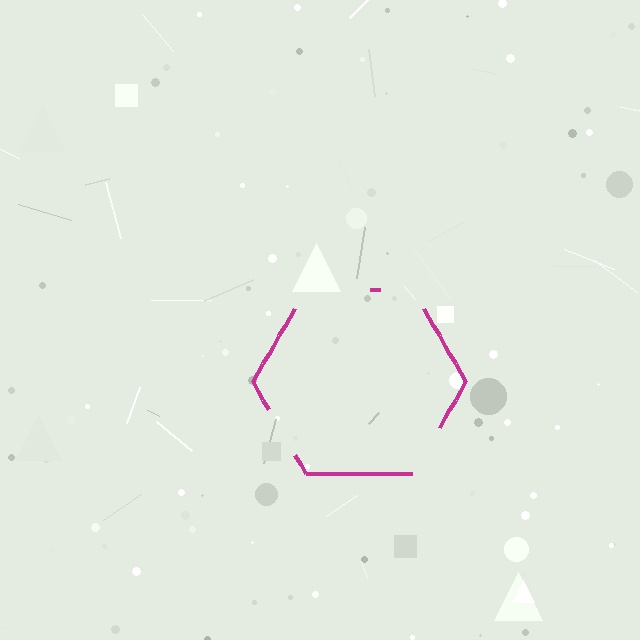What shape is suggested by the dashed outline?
The dashed outline suggests a hexagon.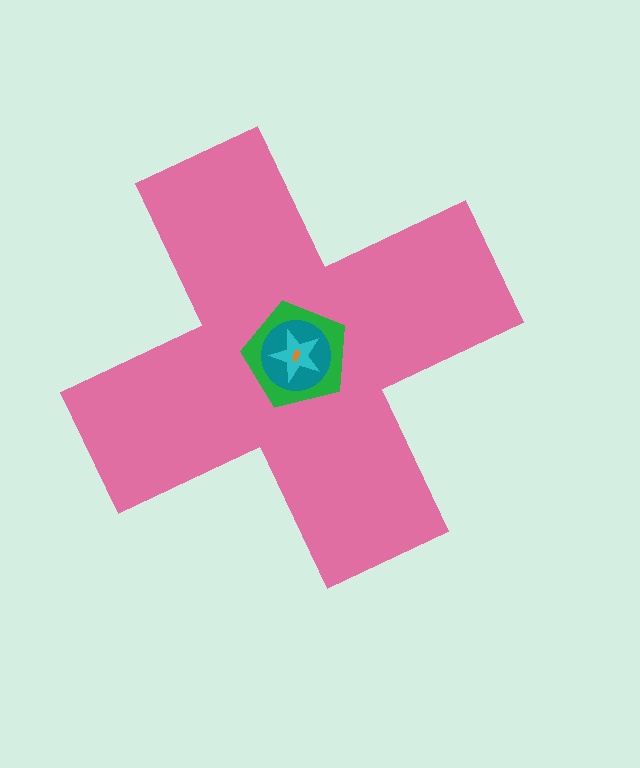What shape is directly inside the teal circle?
The cyan star.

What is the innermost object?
The orange arrow.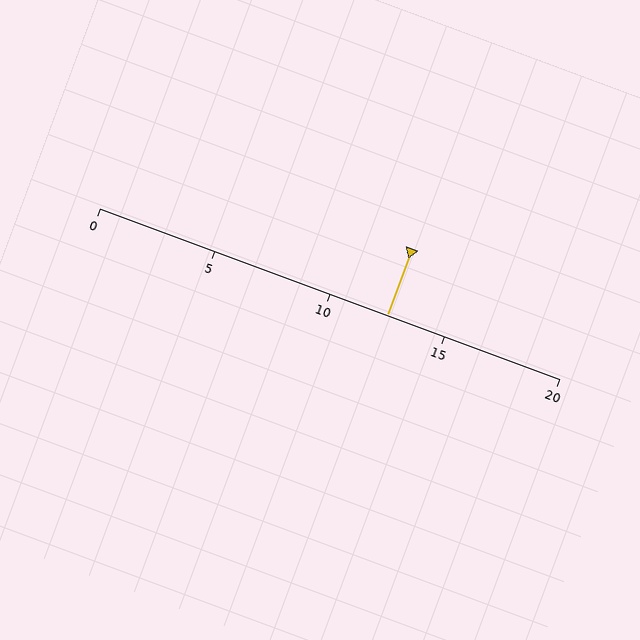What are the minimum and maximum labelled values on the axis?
The axis runs from 0 to 20.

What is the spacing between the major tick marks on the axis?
The major ticks are spaced 5 apart.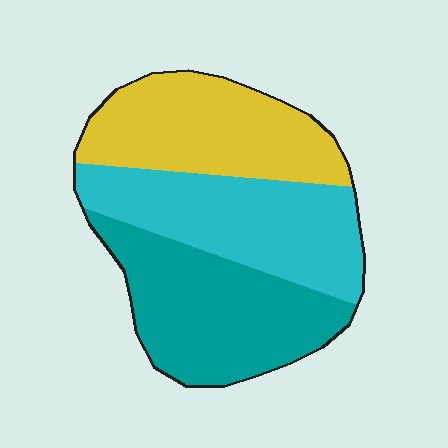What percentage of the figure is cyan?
Cyan takes up about one third (1/3) of the figure.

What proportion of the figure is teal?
Teal covers 35% of the figure.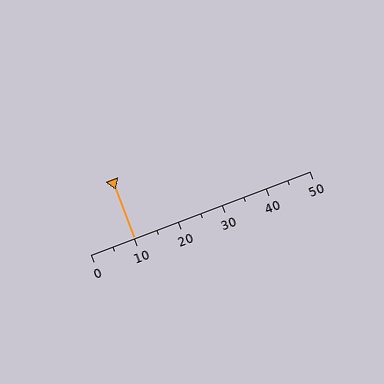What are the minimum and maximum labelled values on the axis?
The axis runs from 0 to 50.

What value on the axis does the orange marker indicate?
The marker indicates approximately 10.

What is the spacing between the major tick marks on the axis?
The major ticks are spaced 10 apart.